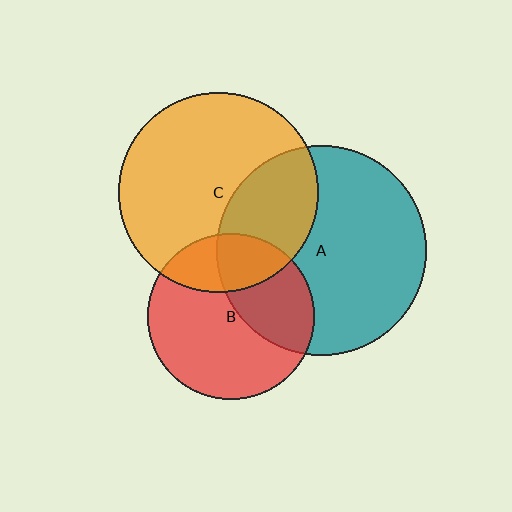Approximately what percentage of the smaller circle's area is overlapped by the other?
Approximately 35%.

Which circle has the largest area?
Circle A (teal).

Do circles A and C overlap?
Yes.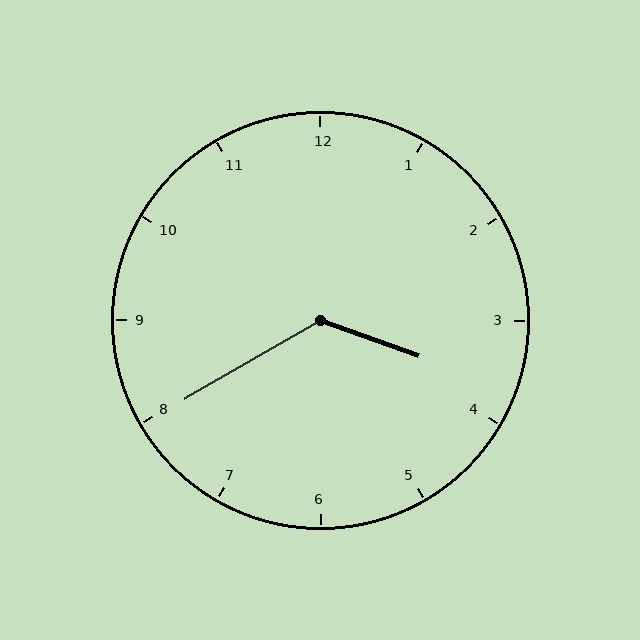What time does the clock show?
3:40.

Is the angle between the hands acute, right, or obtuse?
It is obtuse.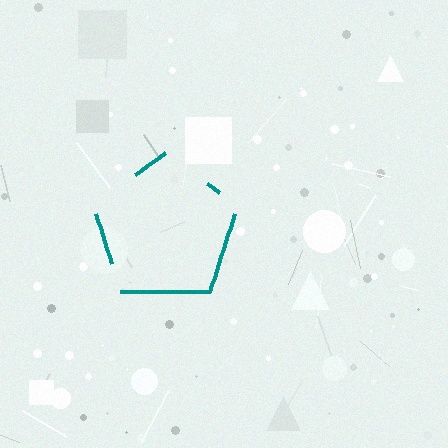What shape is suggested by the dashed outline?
The dashed outline suggests a pentagon.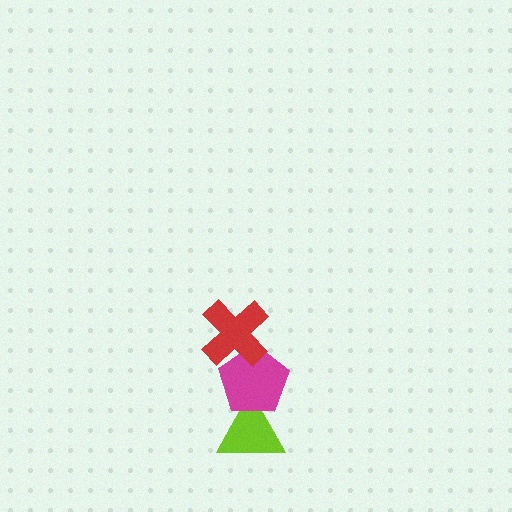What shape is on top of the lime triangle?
The magenta pentagon is on top of the lime triangle.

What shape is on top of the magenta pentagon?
The red cross is on top of the magenta pentagon.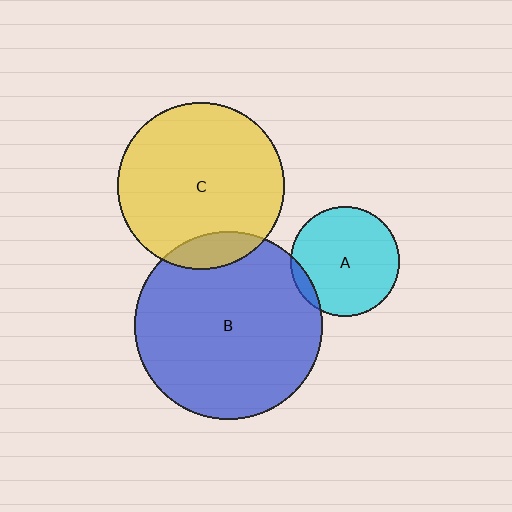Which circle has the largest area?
Circle B (blue).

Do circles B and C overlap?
Yes.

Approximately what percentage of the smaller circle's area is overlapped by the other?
Approximately 10%.